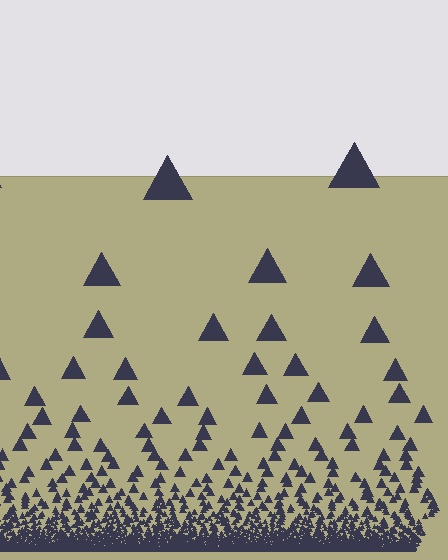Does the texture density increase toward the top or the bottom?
Density increases toward the bottom.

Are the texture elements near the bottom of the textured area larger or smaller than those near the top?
Smaller. The gradient is inverted — elements near the bottom are smaller and denser.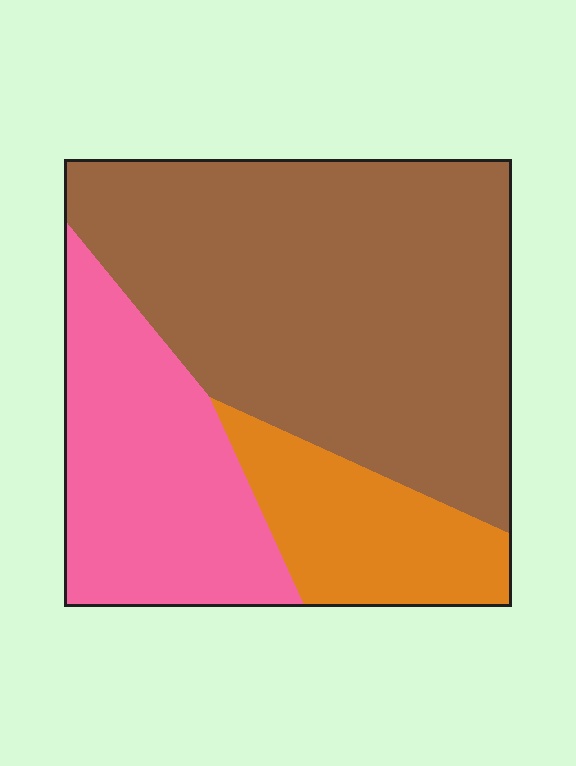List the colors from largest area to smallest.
From largest to smallest: brown, pink, orange.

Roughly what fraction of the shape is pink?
Pink takes up about one quarter (1/4) of the shape.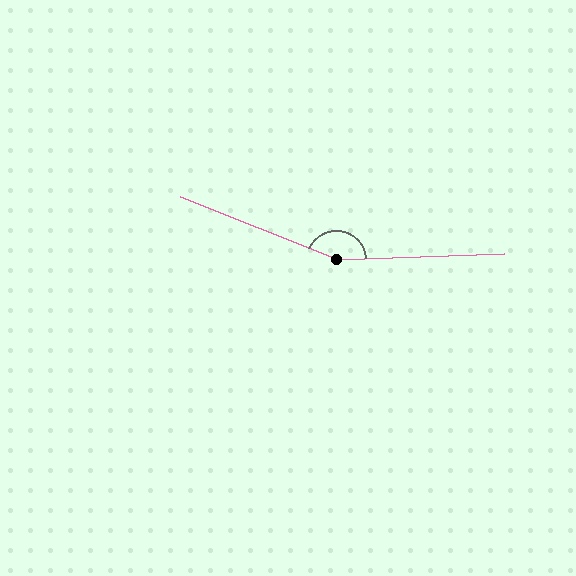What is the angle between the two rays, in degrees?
Approximately 156 degrees.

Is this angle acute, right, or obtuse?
It is obtuse.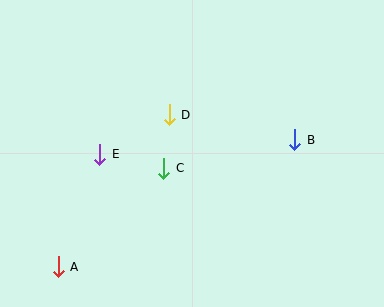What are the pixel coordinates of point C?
Point C is at (164, 168).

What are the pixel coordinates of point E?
Point E is at (99, 154).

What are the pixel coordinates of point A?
Point A is at (58, 267).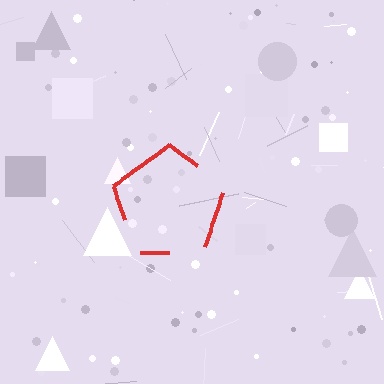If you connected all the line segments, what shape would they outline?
They would outline a pentagon.